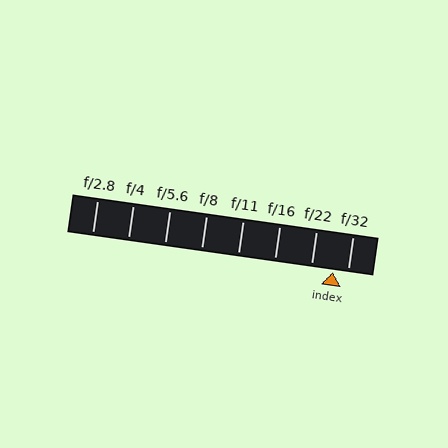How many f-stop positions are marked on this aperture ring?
There are 8 f-stop positions marked.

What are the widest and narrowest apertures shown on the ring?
The widest aperture shown is f/2.8 and the narrowest is f/32.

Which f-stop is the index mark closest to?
The index mark is closest to f/32.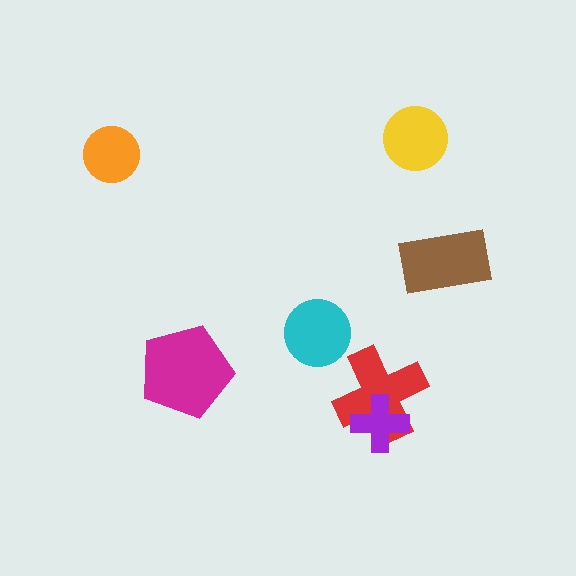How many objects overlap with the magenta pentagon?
0 objects overlap with the magenta pentagon.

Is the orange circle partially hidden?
No, no other shape covers it.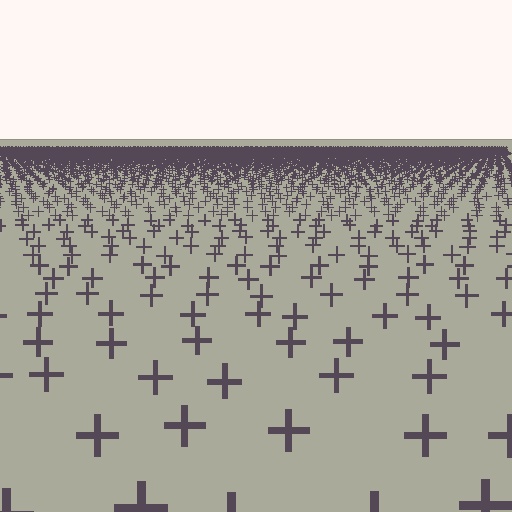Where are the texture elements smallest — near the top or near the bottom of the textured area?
Near the top.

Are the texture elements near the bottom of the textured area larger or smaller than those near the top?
Larger. Near the bottom, elements are closer to the viewer and appear at a bigger on-screen size.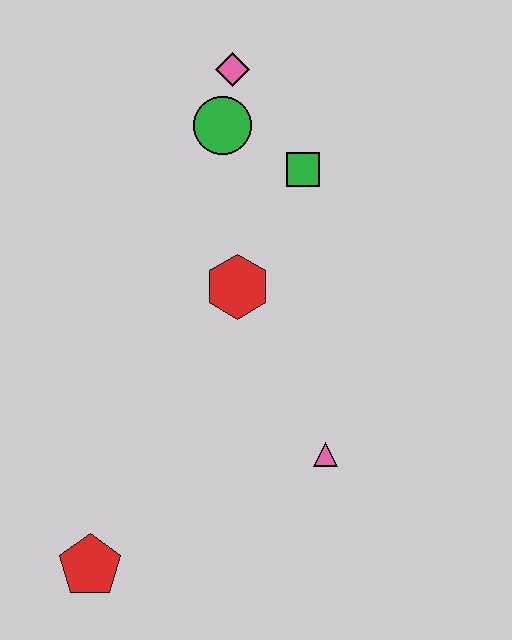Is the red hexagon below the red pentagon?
No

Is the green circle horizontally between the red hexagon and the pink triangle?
No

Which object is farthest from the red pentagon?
The pink diamond is farthest from the red pentagon.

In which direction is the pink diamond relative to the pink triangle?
The pink diamond is above the pink triangle.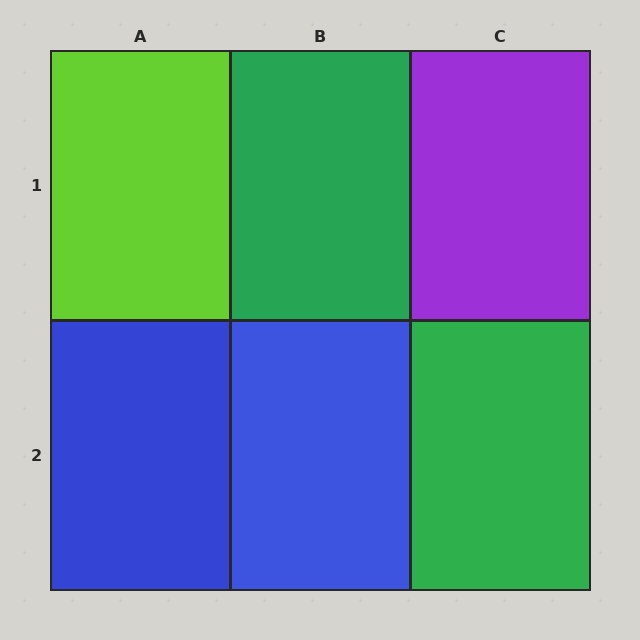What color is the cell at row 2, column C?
Green.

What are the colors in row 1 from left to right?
Lime, green, purple.